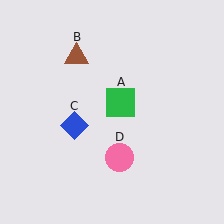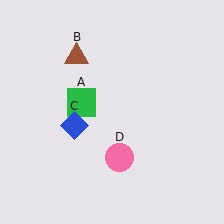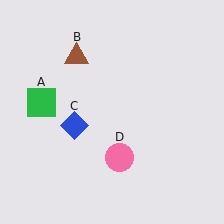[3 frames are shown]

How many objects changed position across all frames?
1 object changed position: green square (object A).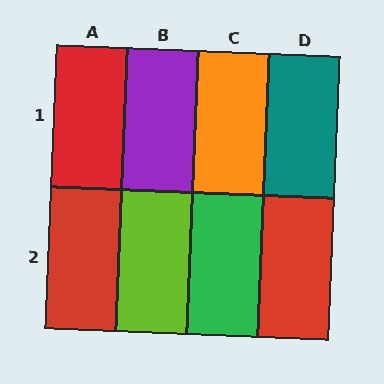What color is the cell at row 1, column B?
Purple.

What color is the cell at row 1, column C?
Orange.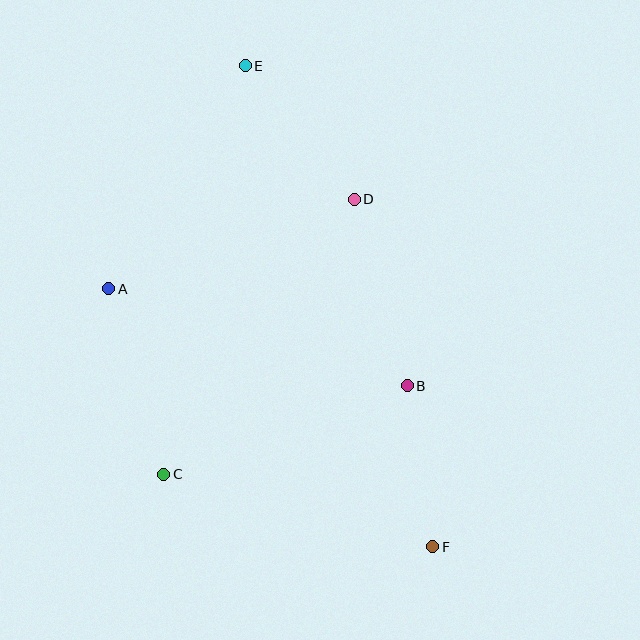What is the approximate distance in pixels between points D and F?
The distance between D and F is approximately 357 pixels.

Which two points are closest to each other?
Points B and F are closest to each other.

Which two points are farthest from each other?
Points E and F are farthest from each other.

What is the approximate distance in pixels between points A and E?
The distance between A and E is approximately 262 pixels.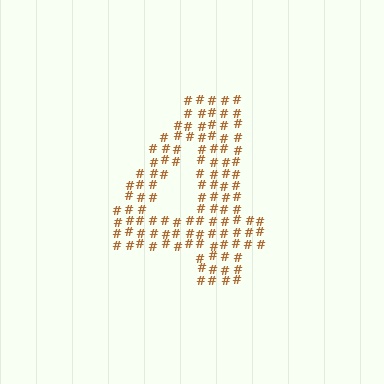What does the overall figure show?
The overall figure shows the digit 4.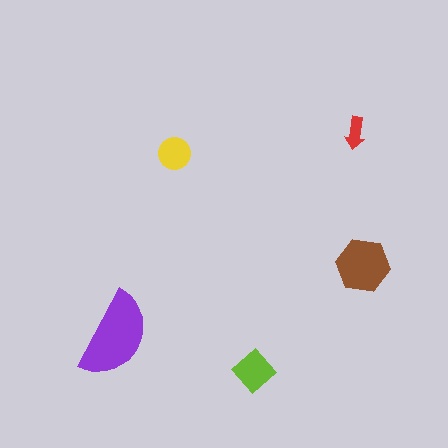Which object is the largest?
The purple semicircle.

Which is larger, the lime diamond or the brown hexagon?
The brown hexagon.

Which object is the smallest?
The red arrow.